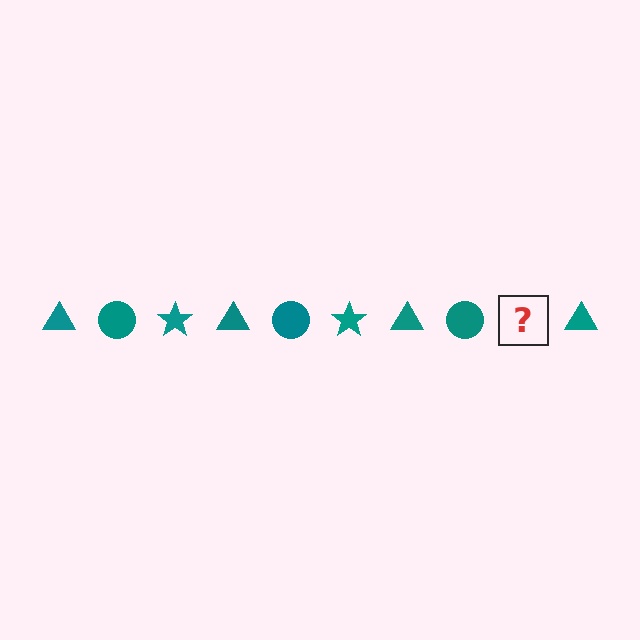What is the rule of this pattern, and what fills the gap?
The rule is that the pattern cycles through triangle, circle, star shapes in teal. The gap should be filled with a teal star.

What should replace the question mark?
The question mark should be replaced with a teal star.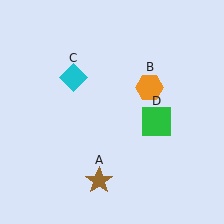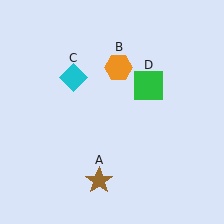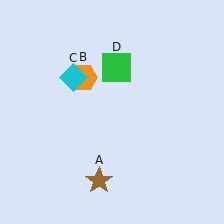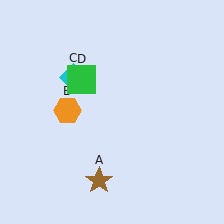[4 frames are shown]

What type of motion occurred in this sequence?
The orange hexagon (object B), green square (object D) rotated counterclockwise around the center of the scene.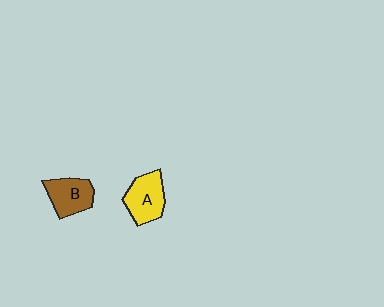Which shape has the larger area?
Shape A (yellow).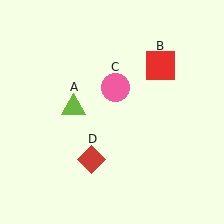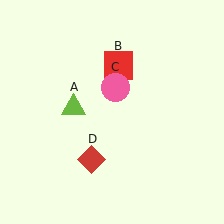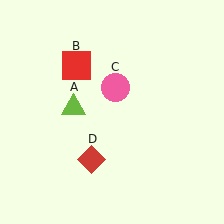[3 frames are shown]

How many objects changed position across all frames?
1 object changed position: red square (object B).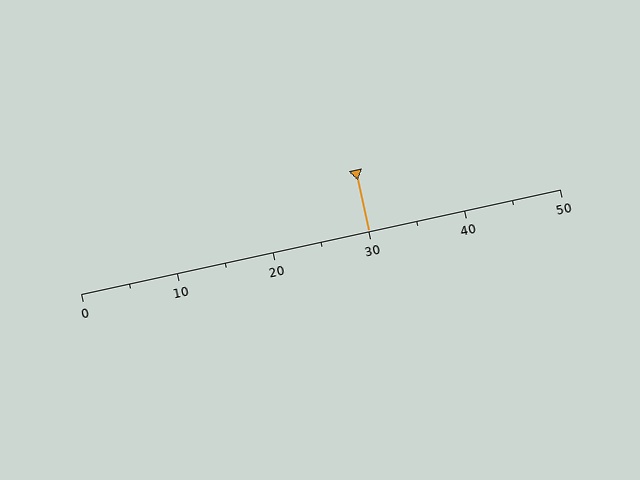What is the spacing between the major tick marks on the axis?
The major ticks are spaced 10 apart.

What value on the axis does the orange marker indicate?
The marker indicates approximately 30.